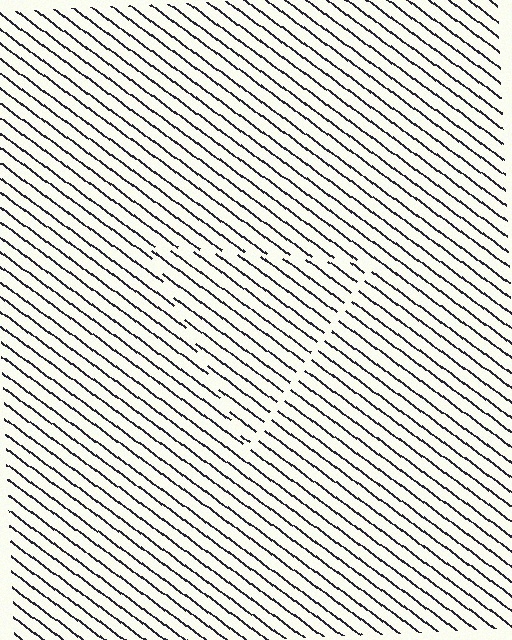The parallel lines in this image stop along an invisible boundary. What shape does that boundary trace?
An illusory triangle. The interior of the shape contains the same grating, shifted by half a period — the contour is defined by the phase discontinuity where line-ends from the inner and outer gratings abut.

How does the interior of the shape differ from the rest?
The interior of the shape contains the same grating, shifted by half a period — the contour is defined by the phase discontinuity where line-ends from the inner and outer gratings abut.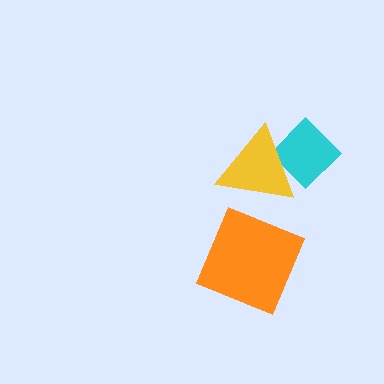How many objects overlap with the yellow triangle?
1 object overlaps with the yellow triangle.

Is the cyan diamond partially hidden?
Yes, it is partially covered by another shape.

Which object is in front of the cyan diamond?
The yellow triangle is in front of the cyan diamond.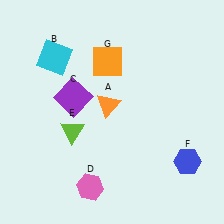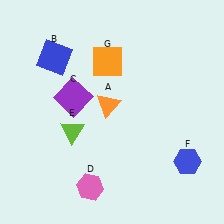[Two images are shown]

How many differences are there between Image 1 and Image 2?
There is 1 difference between the two images.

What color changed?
The square (B) changed from cyan in Image 1 to blue in Image 2.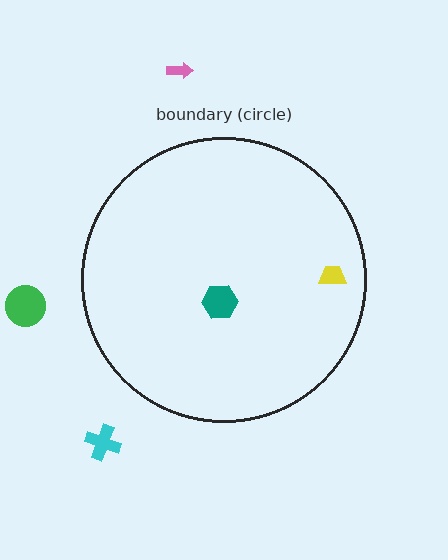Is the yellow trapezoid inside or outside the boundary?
Inside.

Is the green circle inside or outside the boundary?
Outside.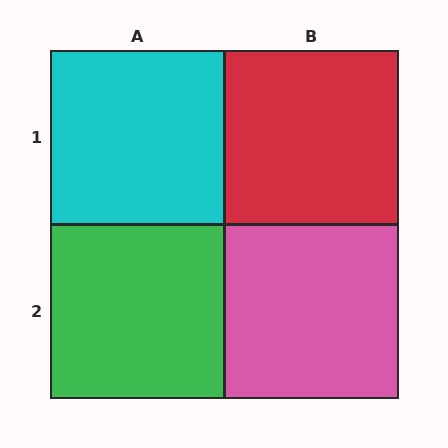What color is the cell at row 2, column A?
Green.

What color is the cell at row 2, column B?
Pink.